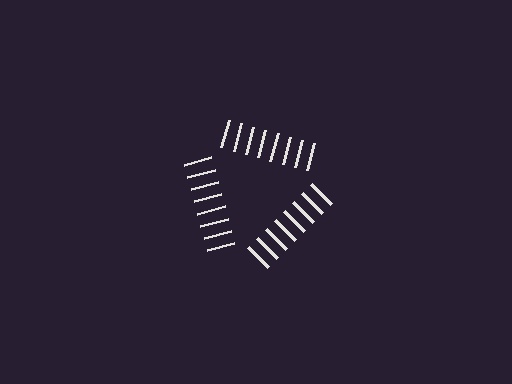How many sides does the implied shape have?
3 sides — the line-ends trace a triangle.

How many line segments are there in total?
24 — 8 along each of the 3 edges.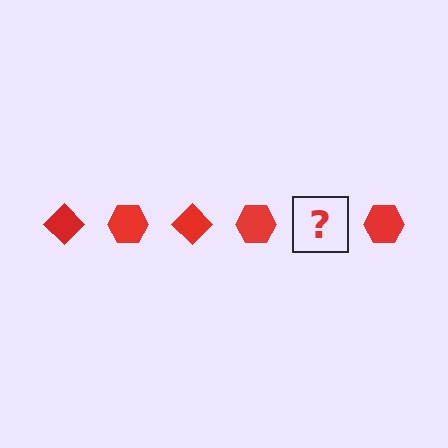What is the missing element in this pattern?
The missing element is a red diamond.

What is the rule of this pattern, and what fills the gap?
The rule is that the pattern cycles through diamond, hexagon shapes in red. The gap should be filled with a red diamond.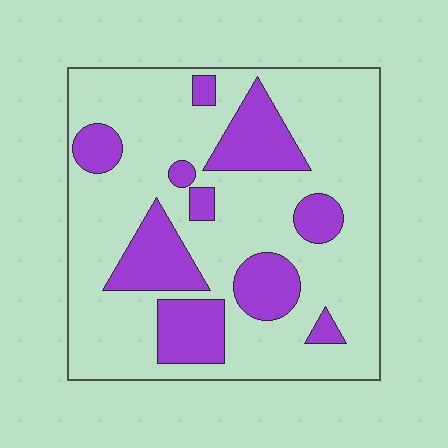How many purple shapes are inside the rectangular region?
10.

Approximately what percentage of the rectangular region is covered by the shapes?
Approximately 25%.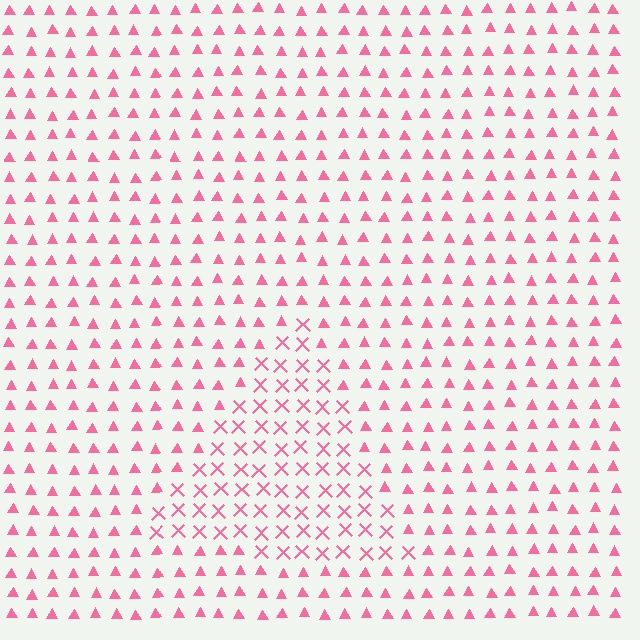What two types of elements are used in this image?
The image uses X marks inside the triangle region and triangles outside it.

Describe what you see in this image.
The image is filled with small pink elements arranged in a uniform grid. A triangle-shaped region contains X marks, while the surrounding area contains triangles. The boundary is defined purely by the change in element shape.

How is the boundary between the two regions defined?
The boundary is defined by a change in element shape: X marks inside vs. triangles outside. All elements share the same color and spacing.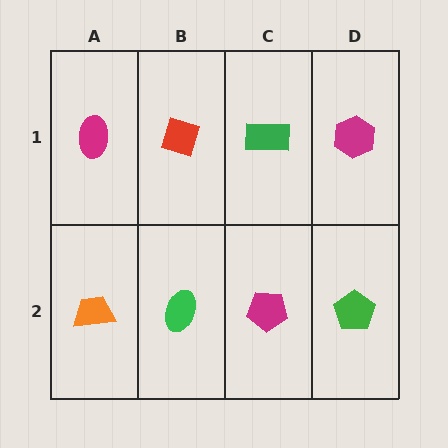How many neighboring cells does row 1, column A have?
2.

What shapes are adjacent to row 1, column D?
A green pentagon (row 2, column D), a green rectangle (row 1, column C).